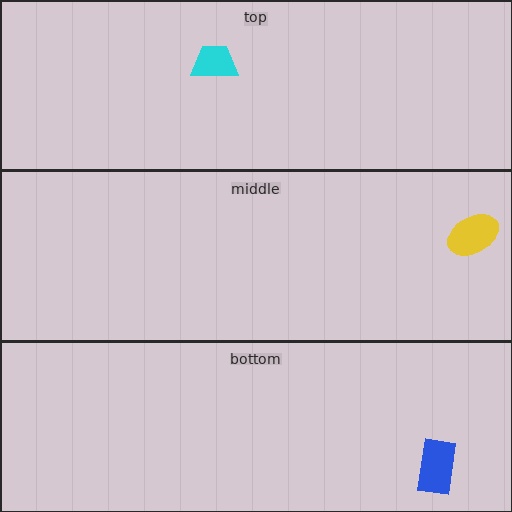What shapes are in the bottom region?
The blue rectangle.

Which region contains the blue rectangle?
The bottom region.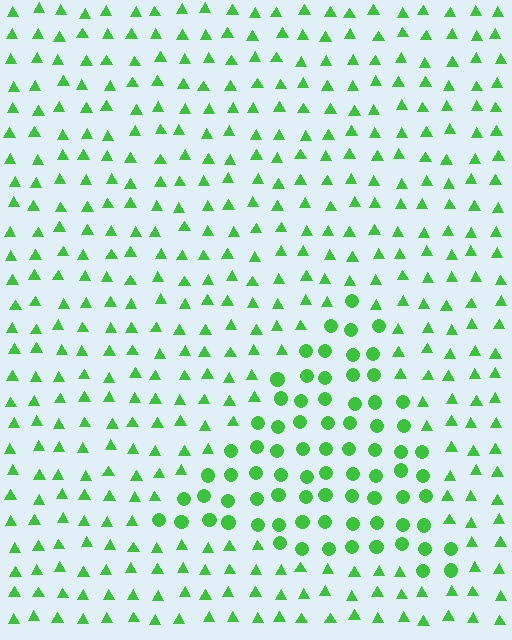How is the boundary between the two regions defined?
The boundary is defined by a change in element shape: circles inside vs. triangles outside. All elements share the same color and spacing.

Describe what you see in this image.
The image is filled with small green elements arranged in a uniform grid. A triangle-shaped region contains circles, while the surrounding area contains triangles. The boundary is defined purely by the change in element shape.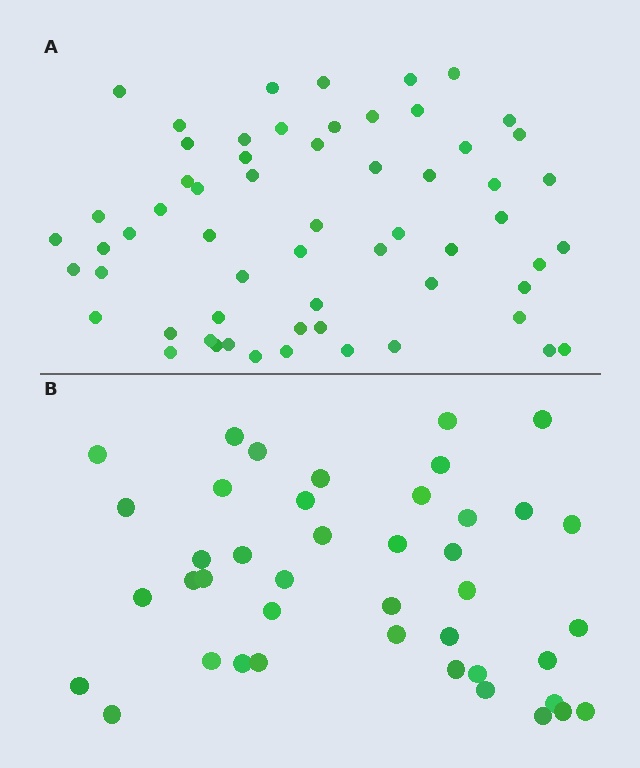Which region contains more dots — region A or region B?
Region A (the top region) has more dots.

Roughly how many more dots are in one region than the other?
Region A has approximately 20 more dots than region B.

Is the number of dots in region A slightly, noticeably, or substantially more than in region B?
Region A has noticeably more, but not dramatically so. The ratio is roughly 1.4 to 1.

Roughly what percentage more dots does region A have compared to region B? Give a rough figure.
About 45% more.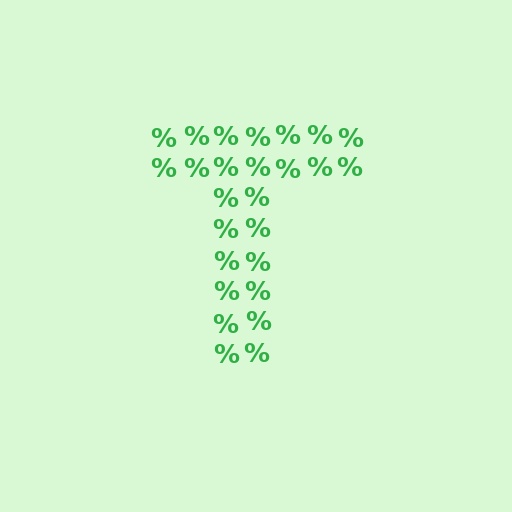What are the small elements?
The small elements are percent signs.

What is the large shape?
The large shape is the letter T.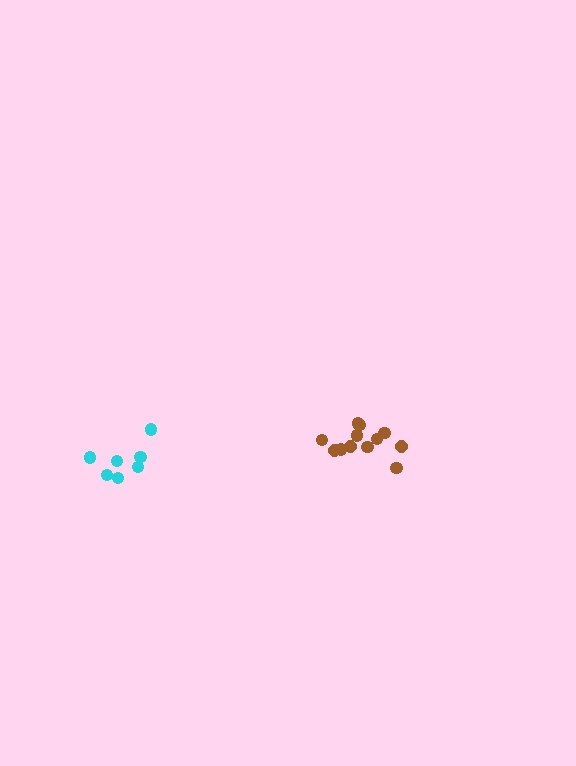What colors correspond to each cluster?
The clusters are colored: brown, cyan.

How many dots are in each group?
Group 1: 12 dots, Group 2: 7 dots (19 total).